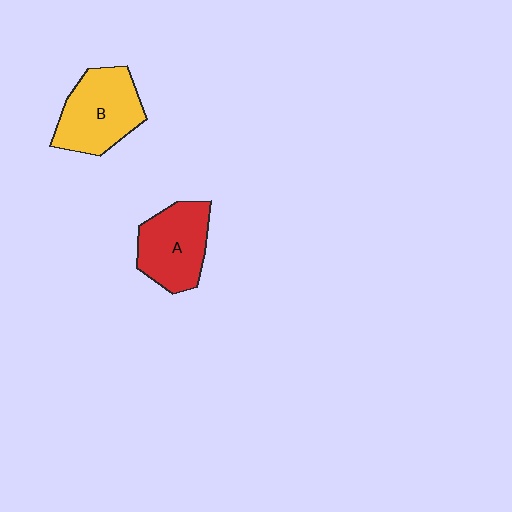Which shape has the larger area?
Shape B (yellow).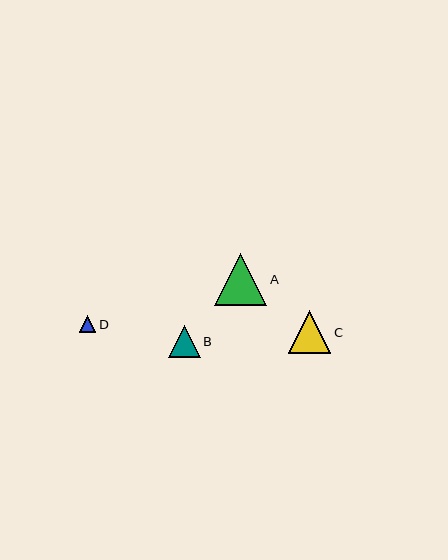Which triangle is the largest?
Triangle A is the largest with a size of approximately 52 pixels.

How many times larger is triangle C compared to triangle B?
Triangle C is approximately 1.3 times the size of triangle B.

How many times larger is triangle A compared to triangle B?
Triangle A is approximately 1.6 times the size of triangle B.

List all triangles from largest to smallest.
From largest to smallest: A, C, B, D.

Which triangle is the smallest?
Triangle D is the smallest with a size of approximately 16 pixels.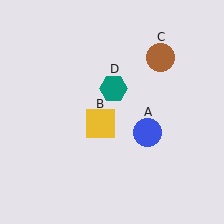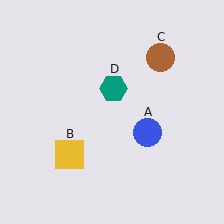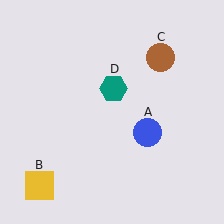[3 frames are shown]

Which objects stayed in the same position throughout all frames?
Blue circle (object A) and brown circle (object C) and teal hexagon (object D) remained stationary.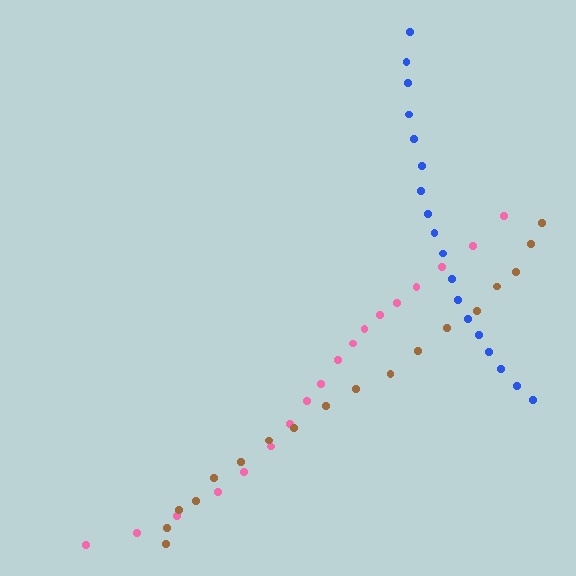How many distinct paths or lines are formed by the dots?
There are 3 distinct paths.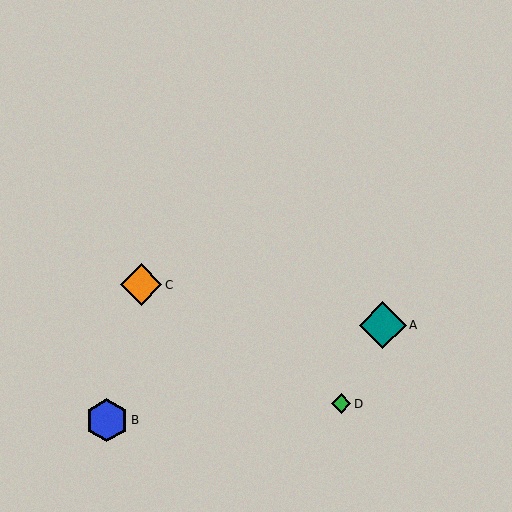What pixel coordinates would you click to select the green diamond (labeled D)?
Click at (341, 404) to select the green diamond D.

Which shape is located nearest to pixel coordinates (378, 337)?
The teal diamond (labeled A) at (383, 325) is nearest to that location.